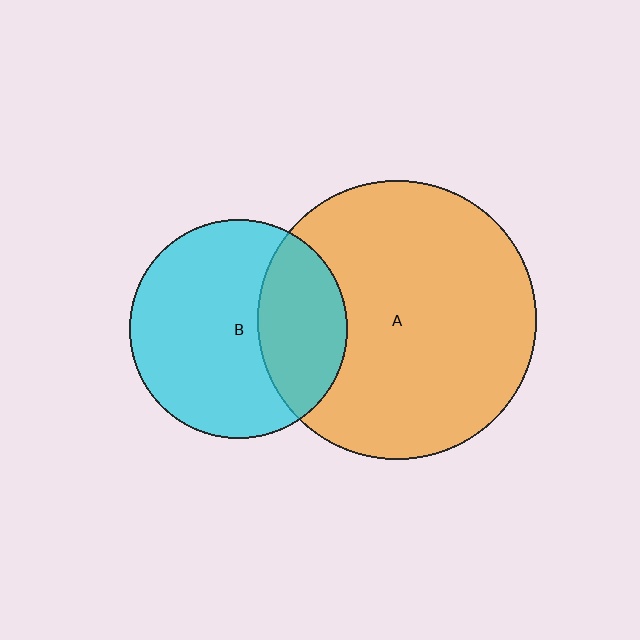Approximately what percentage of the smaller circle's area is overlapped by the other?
Approximately 30%.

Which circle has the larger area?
Circle A (orange).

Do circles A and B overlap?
Yes.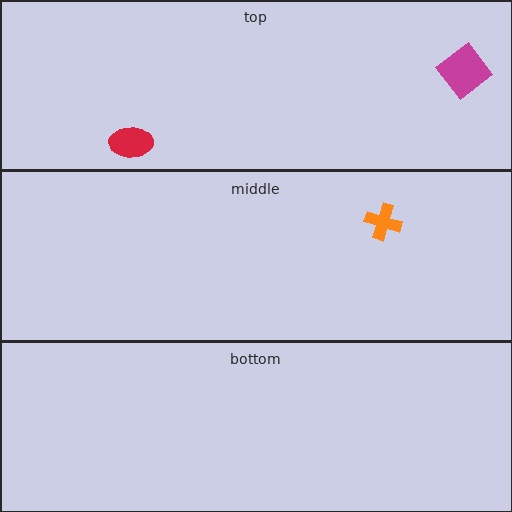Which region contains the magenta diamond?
The top region.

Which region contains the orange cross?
The middle region.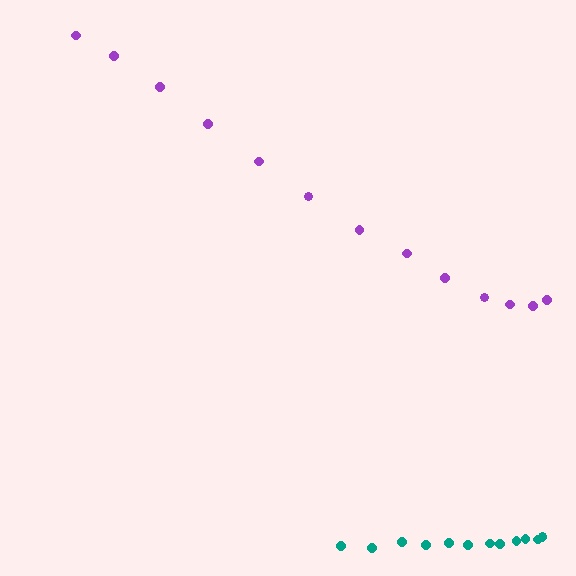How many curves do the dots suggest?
There are 2 distinct paths.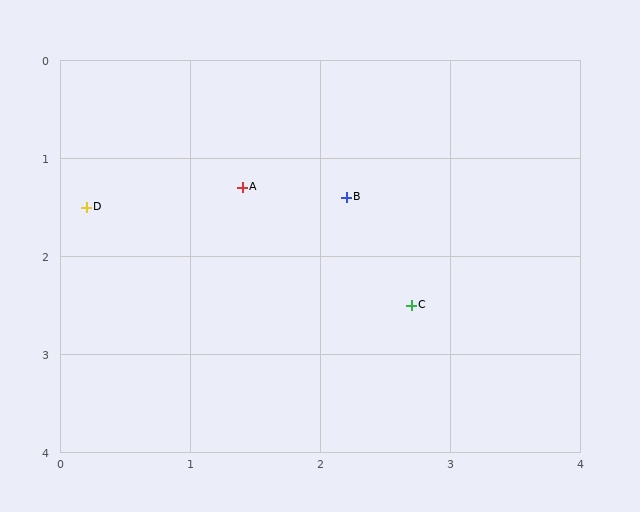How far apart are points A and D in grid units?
Points A and D are about 1.2 grid units apart.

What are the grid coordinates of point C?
Point C is at approximately (2.7, 2.5).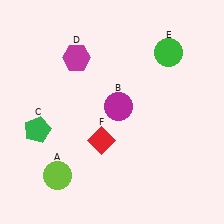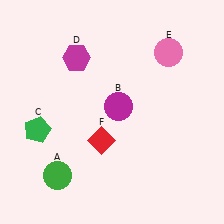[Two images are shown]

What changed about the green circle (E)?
In Image 1, E is green. In Image 2, it changed to pink.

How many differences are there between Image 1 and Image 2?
There are 2 differences between the two images.